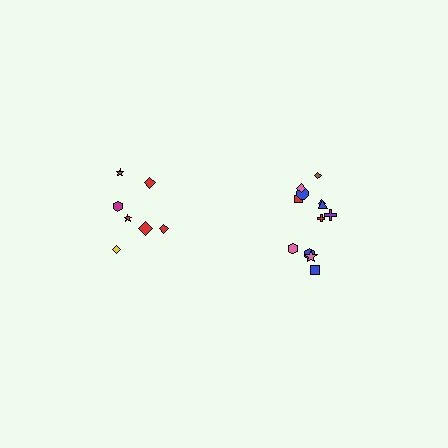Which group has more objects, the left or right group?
The right group.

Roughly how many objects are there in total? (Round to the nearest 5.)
Roughly 20 objects in total.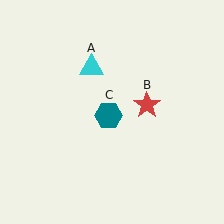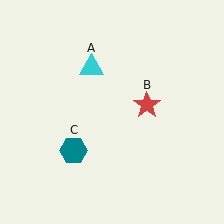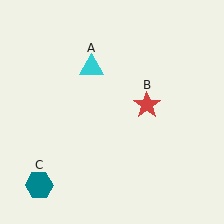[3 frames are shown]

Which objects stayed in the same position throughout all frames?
Cyan triangle (object A) and red star (object B) remained stationary.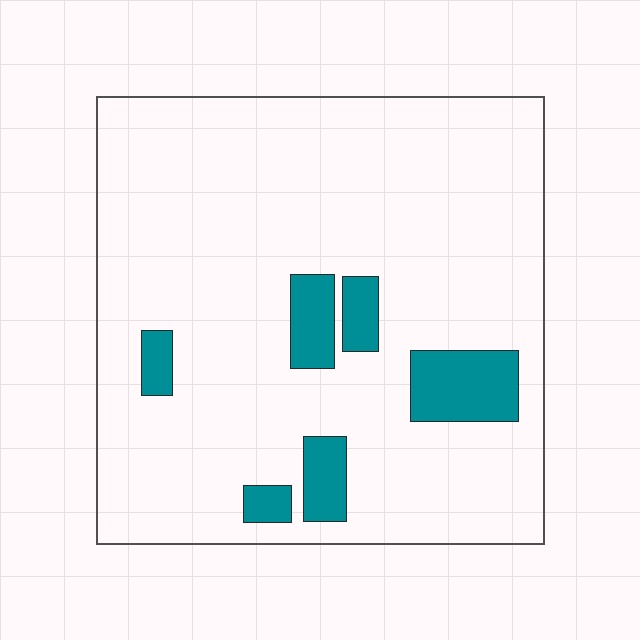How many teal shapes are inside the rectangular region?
6.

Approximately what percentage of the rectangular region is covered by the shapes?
Approximately 10%.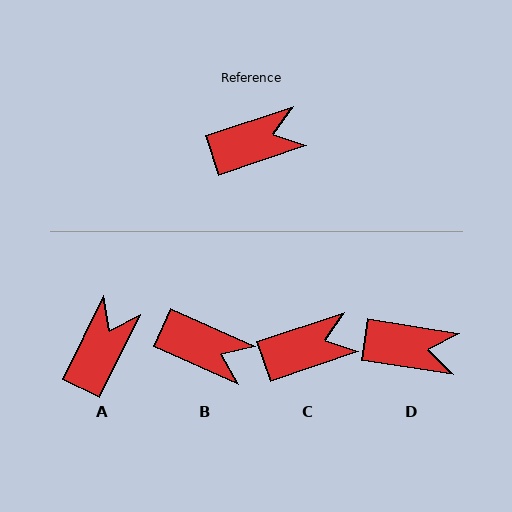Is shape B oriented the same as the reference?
No, it is off by about 43 degrees.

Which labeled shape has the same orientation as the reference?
C.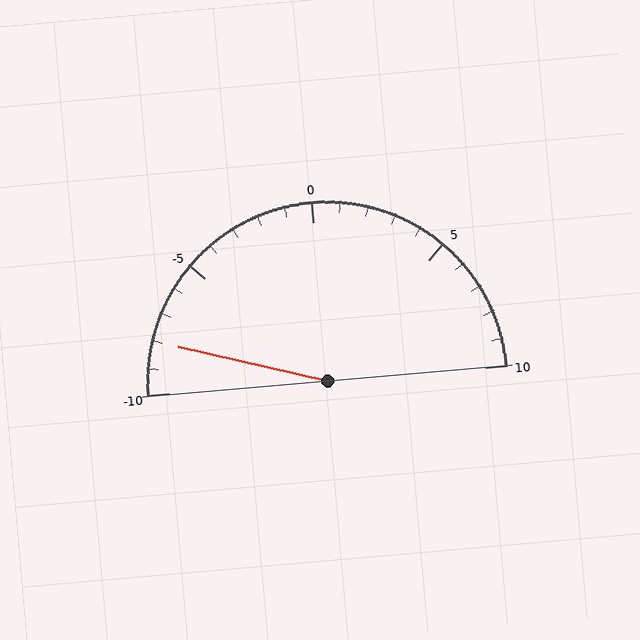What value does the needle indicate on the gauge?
The needle indicates approximately -8.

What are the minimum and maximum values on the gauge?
The gauge ranges from -10 to 10.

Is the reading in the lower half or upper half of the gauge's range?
The reading is in the lower half of the range (-10 to 10).